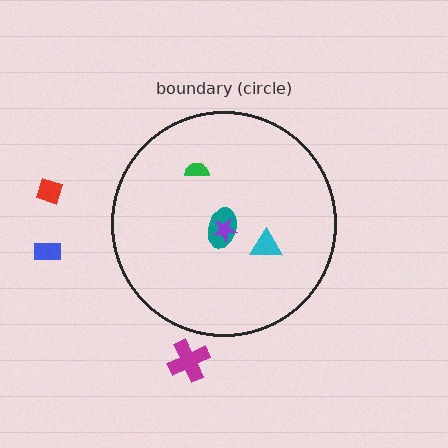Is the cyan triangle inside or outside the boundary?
Inside.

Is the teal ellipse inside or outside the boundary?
Inside.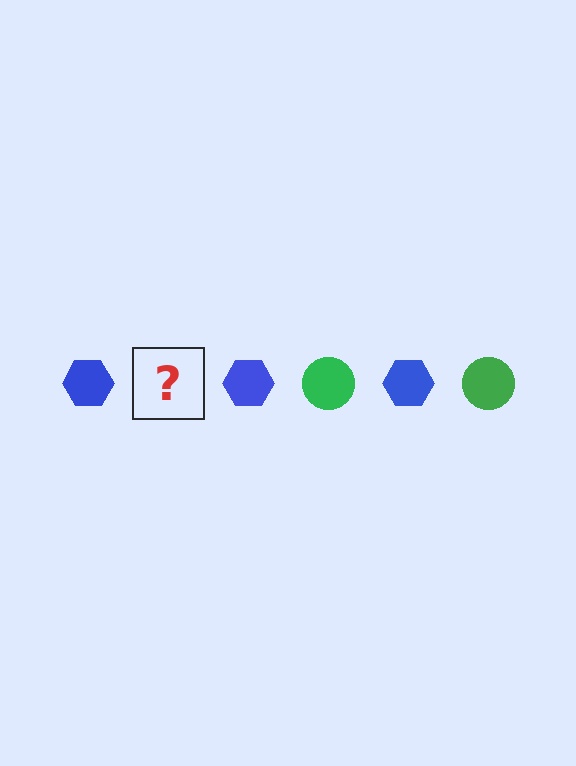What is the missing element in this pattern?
The missing element is a green circle.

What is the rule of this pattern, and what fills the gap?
The rule is that the pattern alternates between blue hexagon and green circle. The gap should be filled with a green circle.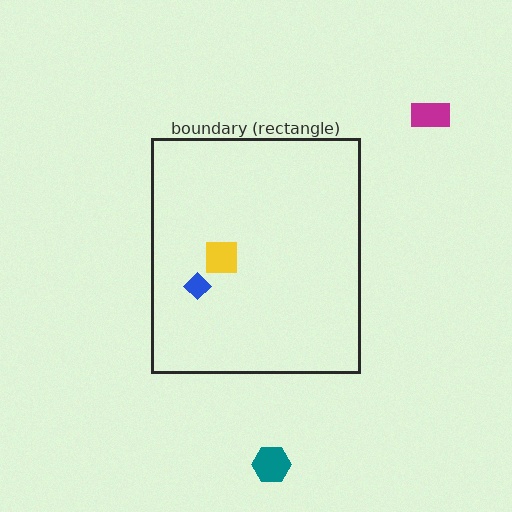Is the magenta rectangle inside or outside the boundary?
Outside.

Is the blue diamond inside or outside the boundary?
Inside.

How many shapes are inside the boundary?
2 inside, 2 outside.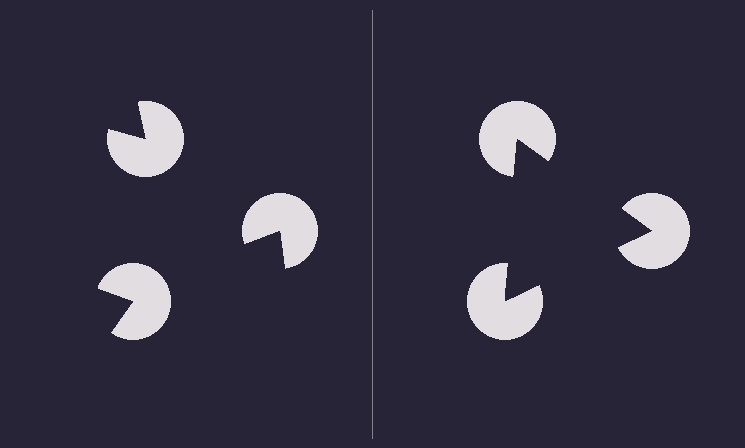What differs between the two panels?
The pac-man discs are positioned identically on both sides; only the wedge orientations differ. On the right they align to a triangle; on the left they are misaligned.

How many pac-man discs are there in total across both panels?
6 — 3 on each side.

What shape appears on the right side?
An illusory triangle.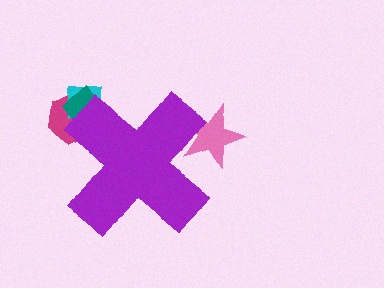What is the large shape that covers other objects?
A purple cross.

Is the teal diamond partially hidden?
Yes, the teal diamond is partially hidden behind the purple cross.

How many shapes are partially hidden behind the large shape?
4 shapes are partially hidden.